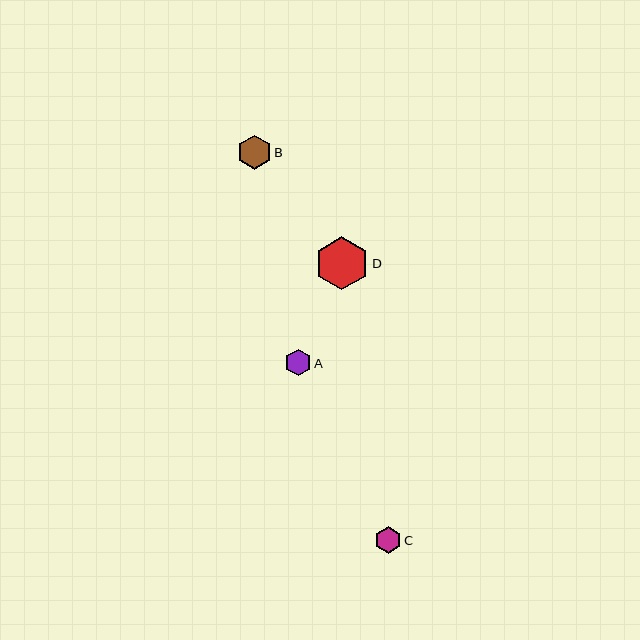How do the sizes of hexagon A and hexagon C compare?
Hexagon A and hexagon C are approximately the same size.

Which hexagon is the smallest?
Hexagon C is the smallest with a size of approximately 26 pixels.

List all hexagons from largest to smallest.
From largest to smallest: D, B, A, C.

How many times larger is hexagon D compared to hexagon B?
Hexagon D is approximately 1.6 times the size of hexagon B.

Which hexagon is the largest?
Hexagon D is the largest with a size of approximately 53 pixels.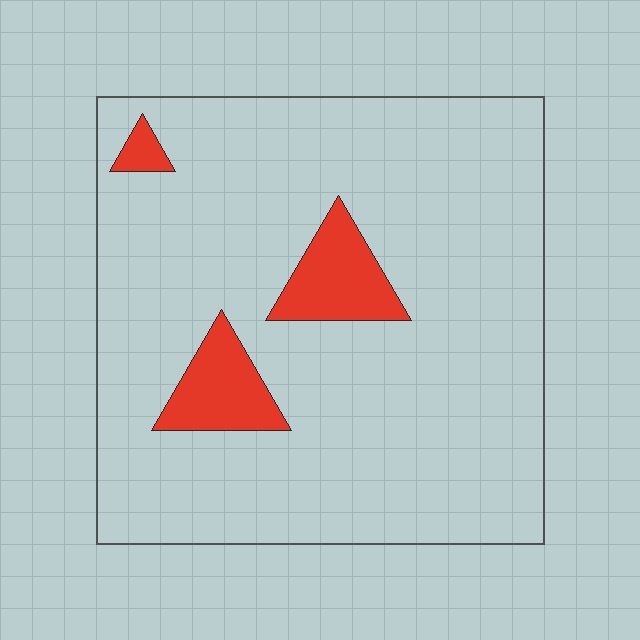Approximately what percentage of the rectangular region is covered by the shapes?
Approximately 10%.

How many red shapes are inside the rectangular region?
3.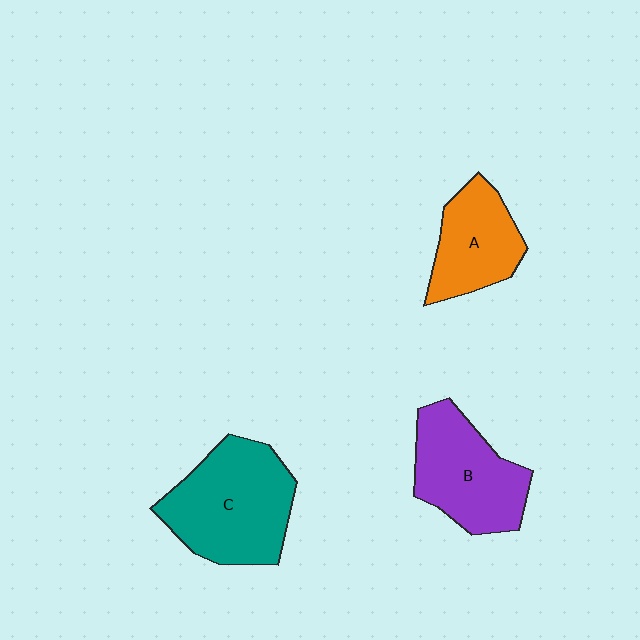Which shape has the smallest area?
Shape A (orange).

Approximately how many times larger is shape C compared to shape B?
Approximately 1.2 times.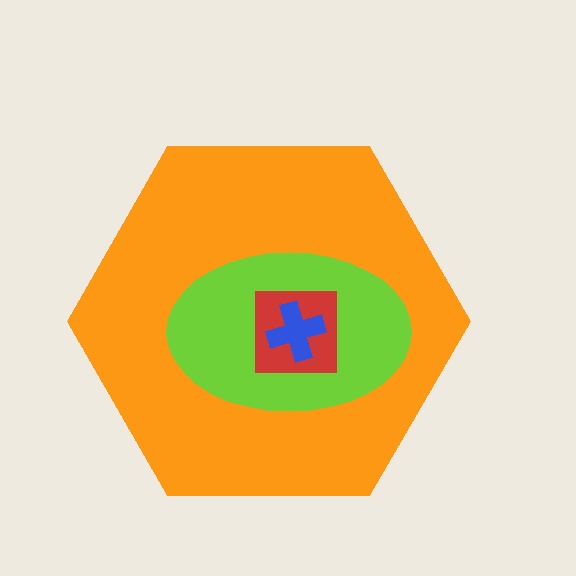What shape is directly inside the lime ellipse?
The red square.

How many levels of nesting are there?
4.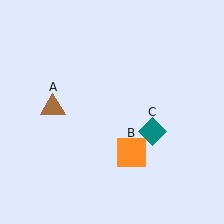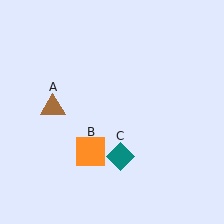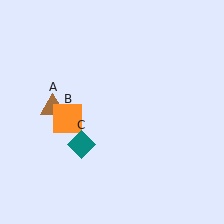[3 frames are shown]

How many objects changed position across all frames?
2 objects changed position: orange square (object B), teal diamond (object C).